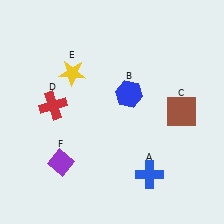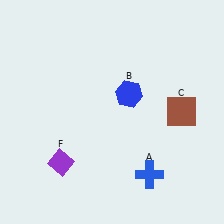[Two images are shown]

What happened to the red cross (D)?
The red cross (D) was removed in Image 2. It was in the top-left area of Image 1.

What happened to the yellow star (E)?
The yellow star (E) was removed in Image 2. It was in the top-left area of Image 1.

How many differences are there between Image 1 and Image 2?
There are 2 differences between the two images.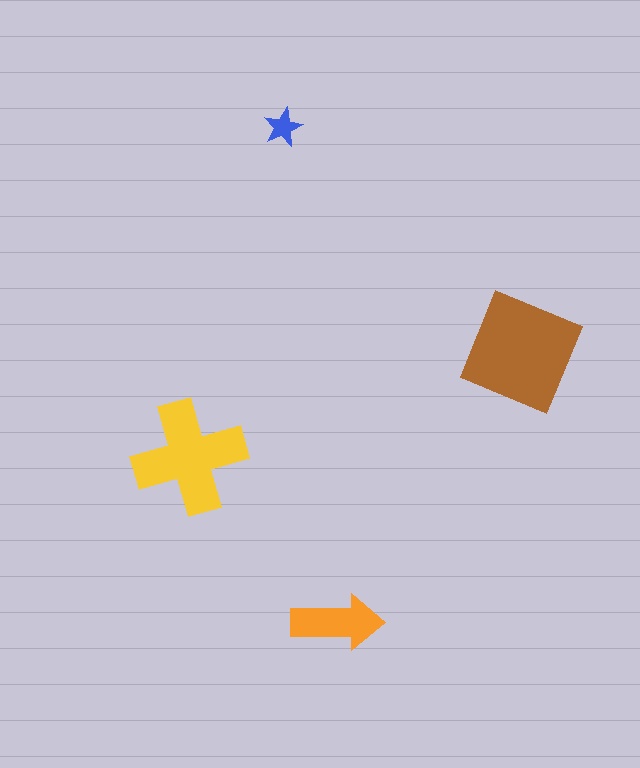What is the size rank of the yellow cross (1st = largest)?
2nd.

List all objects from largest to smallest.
The brown square, the yellow cross, the orange arrow, the blue star.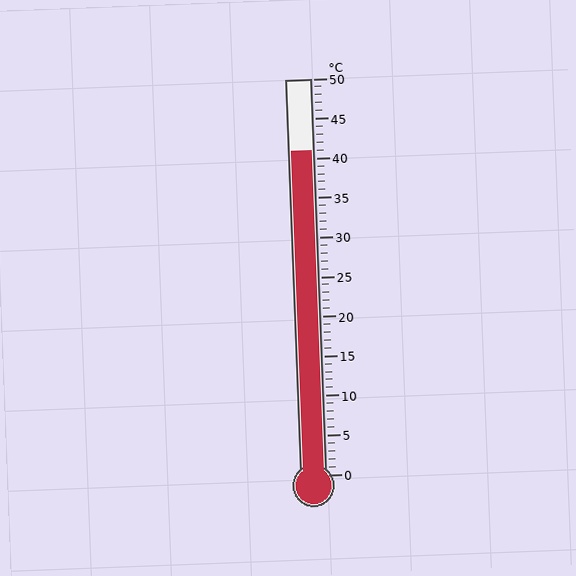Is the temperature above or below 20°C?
The temperature is above 20°C.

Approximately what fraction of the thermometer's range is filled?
The thermometer is filled to approximately 80% of its range.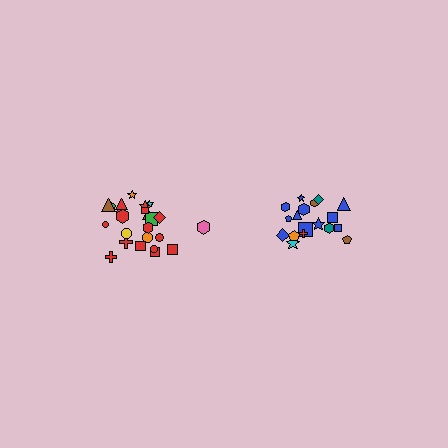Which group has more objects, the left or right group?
The left group.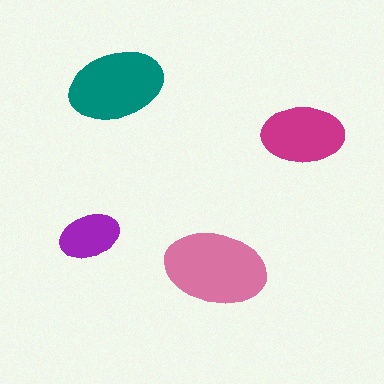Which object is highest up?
The teal ellipse is topmost.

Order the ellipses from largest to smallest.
the pink one, the teal one, the magenta one, the purple one.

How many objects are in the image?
There are 4 objects in the image.